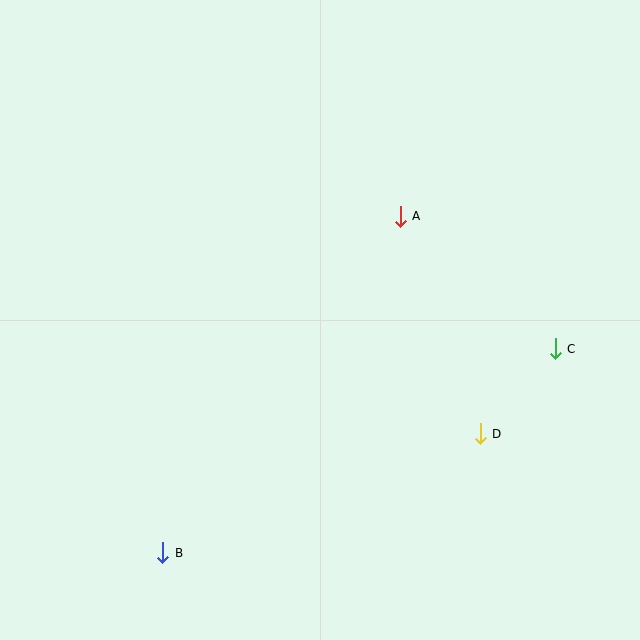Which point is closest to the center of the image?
Point A at (400, 216) is closest to the center.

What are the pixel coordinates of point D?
Point D is at (480, 434).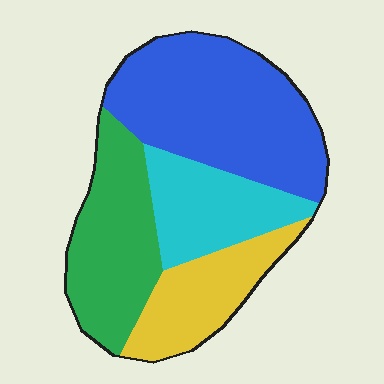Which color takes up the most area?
Blue, at roughly 40%.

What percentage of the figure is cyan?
Cyan covers around 20% of the figure.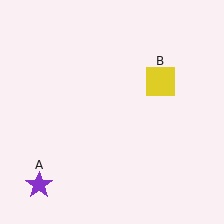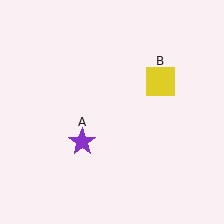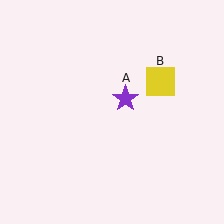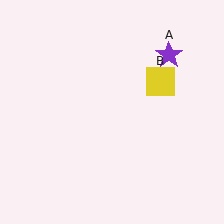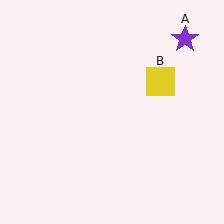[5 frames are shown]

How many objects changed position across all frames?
1 object changed position: purple star (object A).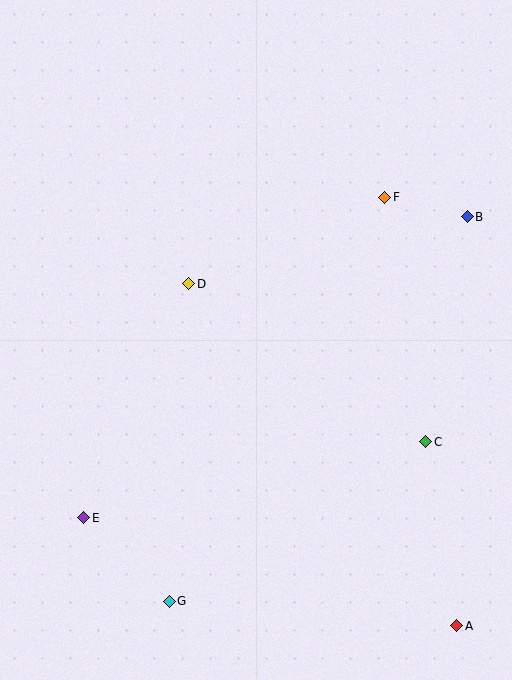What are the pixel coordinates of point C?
Point C is at (426, 442).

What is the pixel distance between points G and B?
The distance between G and B is 486 pixels.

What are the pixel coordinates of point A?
Point A is at (457, 626).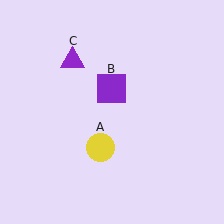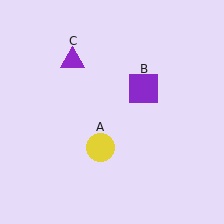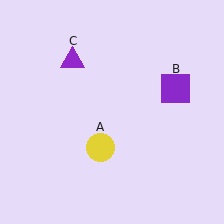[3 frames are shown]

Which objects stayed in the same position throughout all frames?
Yellow circle (object A) and purple triangle (object C) remained stationary.